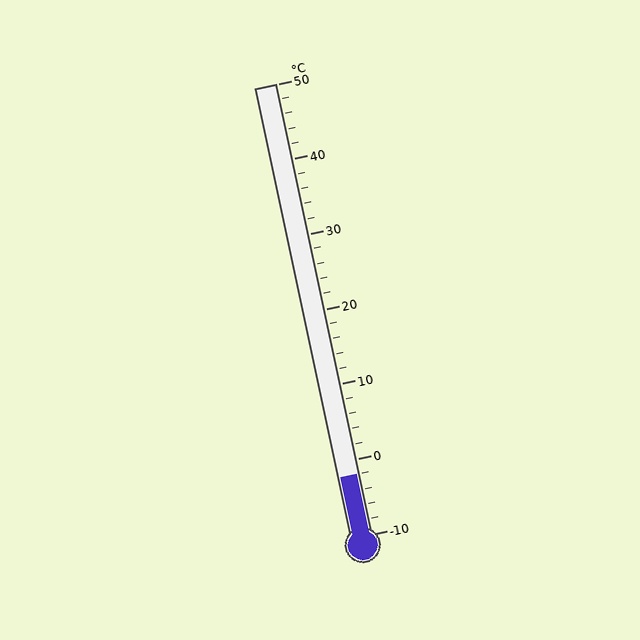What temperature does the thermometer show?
The thermometer shows approximately -2°C.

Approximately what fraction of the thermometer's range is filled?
The thermometer is filled to approximately 15% of its range.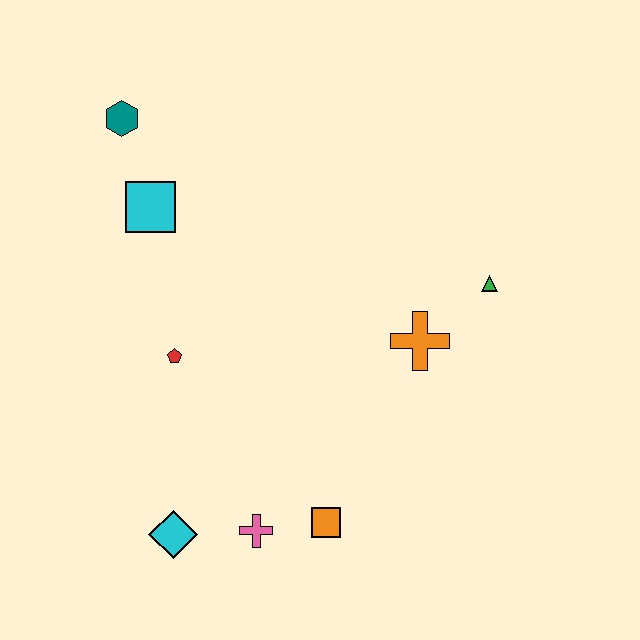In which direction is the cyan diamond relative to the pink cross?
The cyan diamond is to the left of the pink cross.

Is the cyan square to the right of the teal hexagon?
Yes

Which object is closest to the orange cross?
The green triangle is closest to the orange cross.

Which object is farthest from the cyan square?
The orange square is farthest from the cyan square.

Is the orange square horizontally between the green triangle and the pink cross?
Yes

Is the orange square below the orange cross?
Yes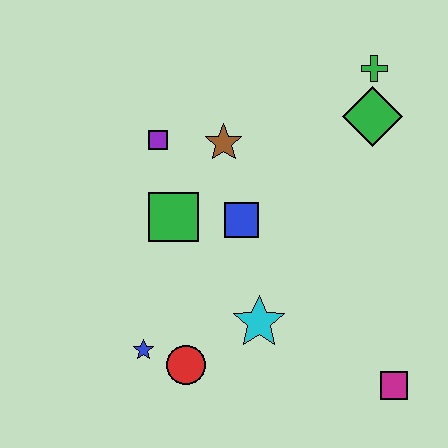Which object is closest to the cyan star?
The red circle is closest to the cyan star.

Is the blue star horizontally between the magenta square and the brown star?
No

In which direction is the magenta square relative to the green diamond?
The magenta square is below the green diamond.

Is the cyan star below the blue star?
No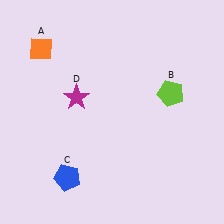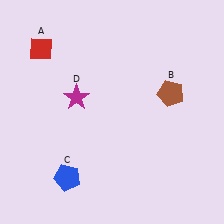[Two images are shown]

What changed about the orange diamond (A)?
In Image 1, A is orange. In Image 2, it changed to red.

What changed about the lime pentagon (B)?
In Image 1, B is lime. In Image 2, it changed to brown.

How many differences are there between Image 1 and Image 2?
There are 2 differences between the two images.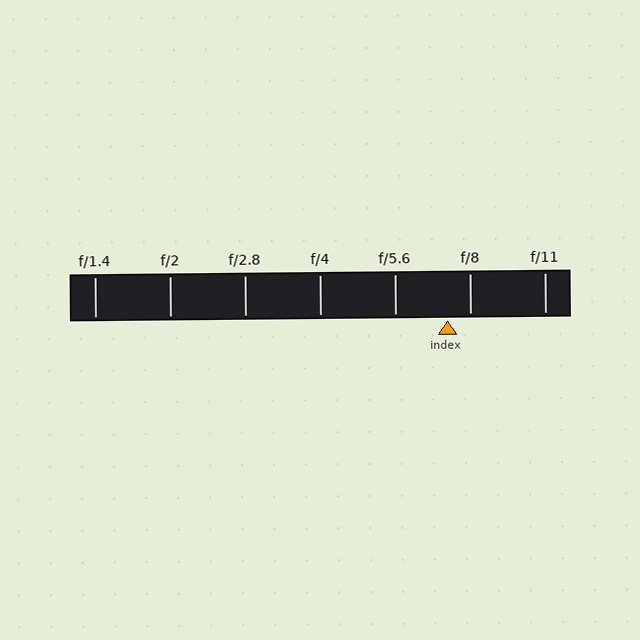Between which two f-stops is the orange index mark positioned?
The index mark is between f/5.6 and f/8.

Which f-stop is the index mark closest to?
The index mark is closest to f/8.